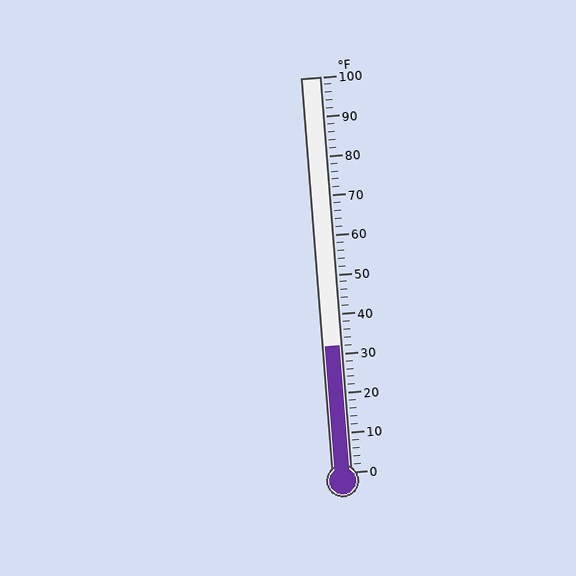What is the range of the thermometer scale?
The thermometer scale ranges from 0°F to 100°F.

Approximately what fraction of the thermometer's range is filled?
The thermometer is filled to approximately 30% of its range.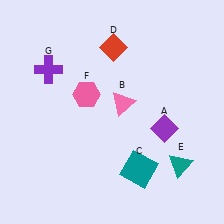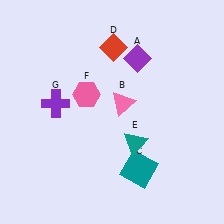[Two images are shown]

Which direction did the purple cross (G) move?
The purple cross (G) moved down.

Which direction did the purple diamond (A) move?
The purple diamond (A) moved up.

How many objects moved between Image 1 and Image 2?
3 objects moved between the two images.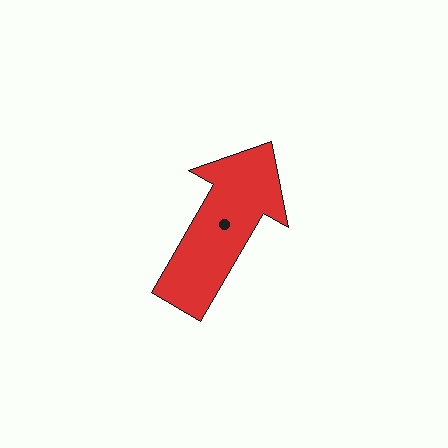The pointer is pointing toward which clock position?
Roughly 1 o'clock.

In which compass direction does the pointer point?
Northeast.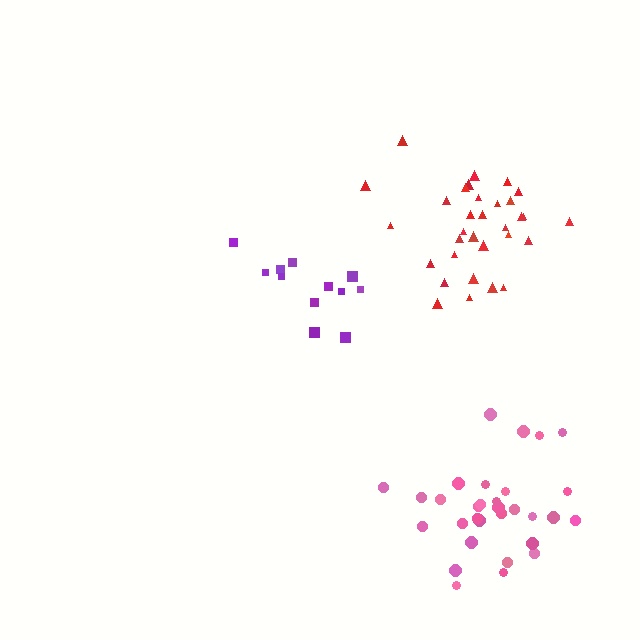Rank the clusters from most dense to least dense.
red, purple, pink.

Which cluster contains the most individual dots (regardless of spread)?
Red (32).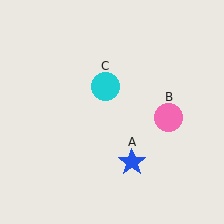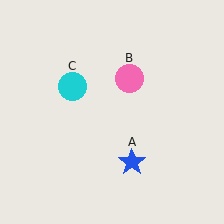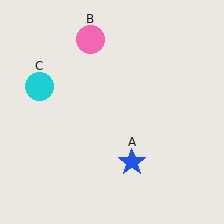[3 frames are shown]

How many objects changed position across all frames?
2 objects changed position: pink circle (object B), cyan circle (object C).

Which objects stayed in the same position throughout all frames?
Blue star (object A) remained stationary.